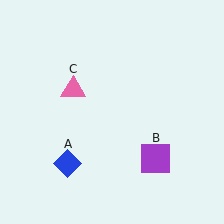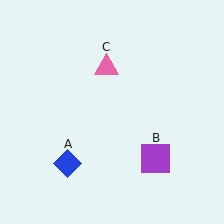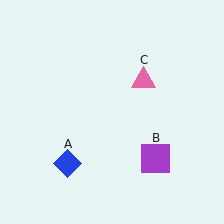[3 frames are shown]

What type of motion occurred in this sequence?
The pink triangle (object C) rotated clockwise around the center of the scene.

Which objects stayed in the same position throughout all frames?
Blue diamond (object A) and purple square (object B) remained stationary.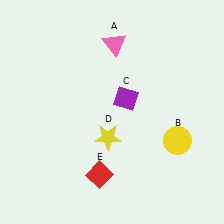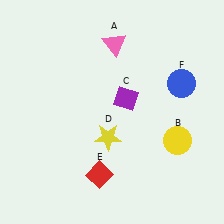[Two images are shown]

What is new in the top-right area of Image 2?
A blue circle (F) was added in the top-right area of Image 2.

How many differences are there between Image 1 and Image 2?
There is 1 difference between the two images.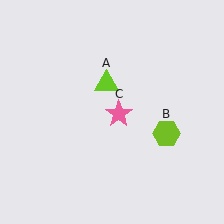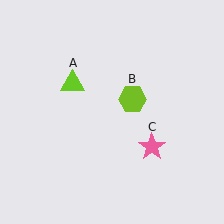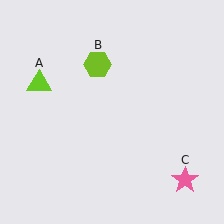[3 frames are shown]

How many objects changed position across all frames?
3 objects changed position: lime triangle (object A), lime hexagon (object B), pink star (object C).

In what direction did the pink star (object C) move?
The pink star (object C) moved down and to the right.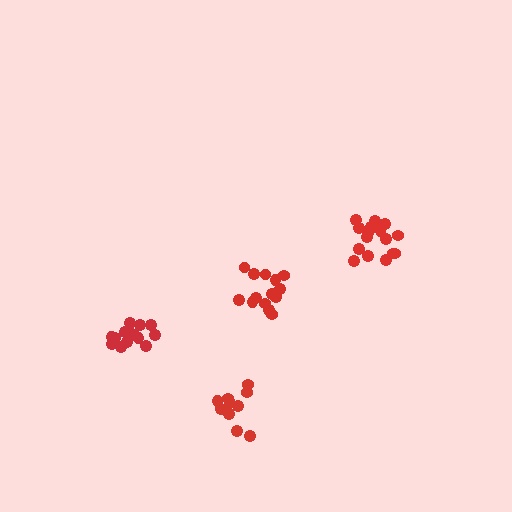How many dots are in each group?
Group 1: 16 dots, Group 2: 14 dots, Group 3: 11 dots, Group 4: 14 dots (55 total).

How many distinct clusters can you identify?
There are 4 distinct clusters.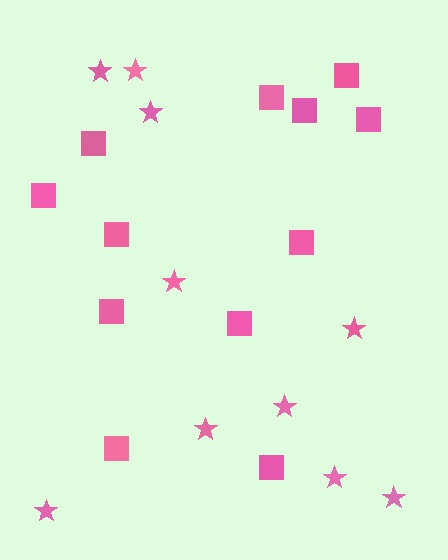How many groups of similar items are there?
There are 2 groups: one group of stars (10) and one group of squares (12).